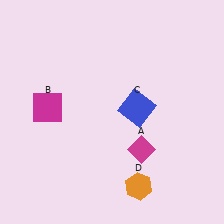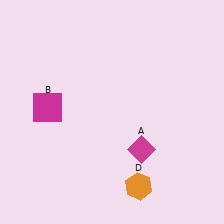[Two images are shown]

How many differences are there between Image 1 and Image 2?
There is 1 difference between the two images.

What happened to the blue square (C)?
The blue square (C) was removed in Image 2. It was in the top-right area of Image 1.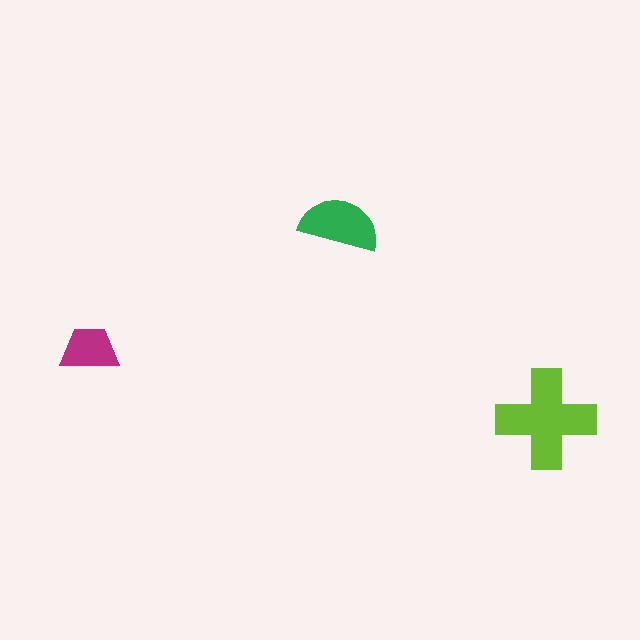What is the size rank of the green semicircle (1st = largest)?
2nd.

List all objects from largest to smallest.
The lime cross, the green semicircle, the magenta trapezoid.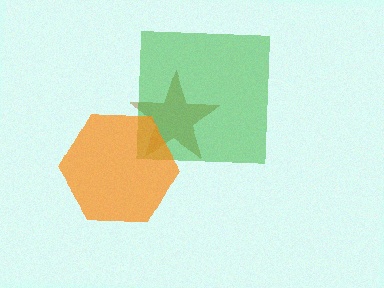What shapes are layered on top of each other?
The layered shapes are: a brown star, a green square, an orange hexagon.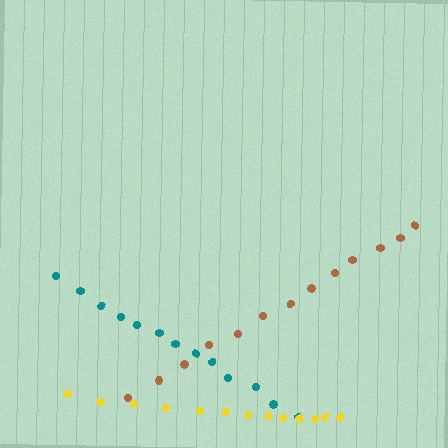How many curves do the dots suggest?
There are 3 distinct paths.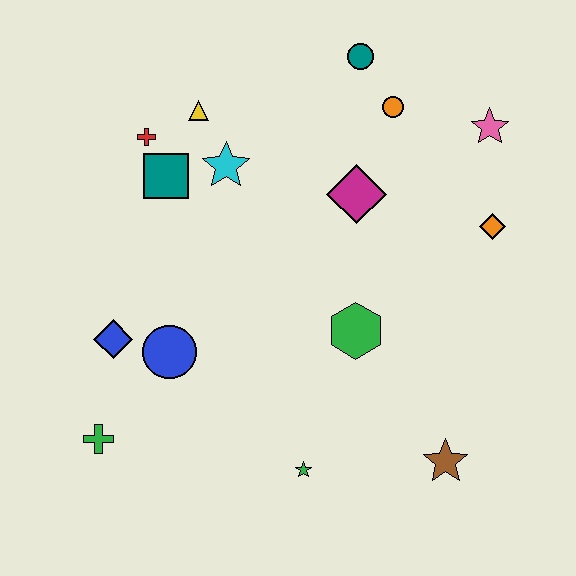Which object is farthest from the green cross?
The pink star is farthest from the green cross.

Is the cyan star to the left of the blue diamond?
No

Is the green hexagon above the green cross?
Yes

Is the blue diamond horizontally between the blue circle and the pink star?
No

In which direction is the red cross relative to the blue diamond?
The red cross is above the blue diamond.